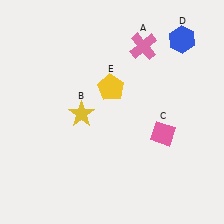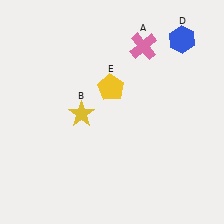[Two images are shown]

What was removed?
The pink diamond (C) was removed in Image 2.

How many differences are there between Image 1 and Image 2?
There is 1 difference between the two images.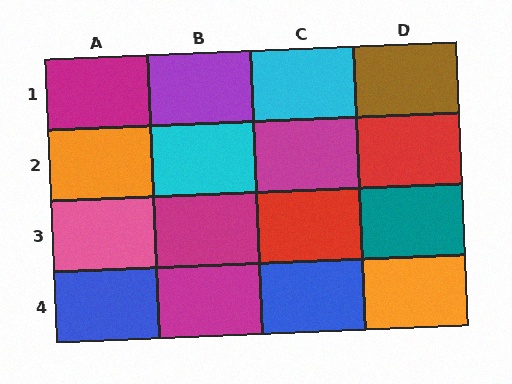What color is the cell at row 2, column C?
Magenta.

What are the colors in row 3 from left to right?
Pink, magenta, red, teal.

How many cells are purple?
1 cell is purple.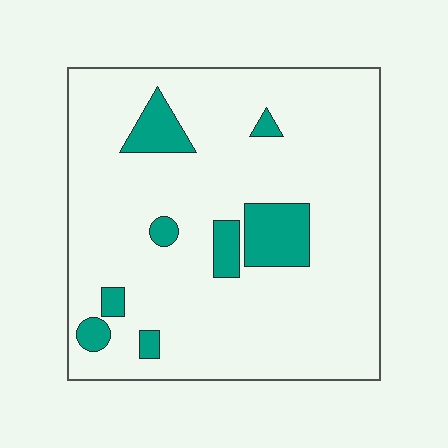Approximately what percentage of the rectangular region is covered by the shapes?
Approximately 10%.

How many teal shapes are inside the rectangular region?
8.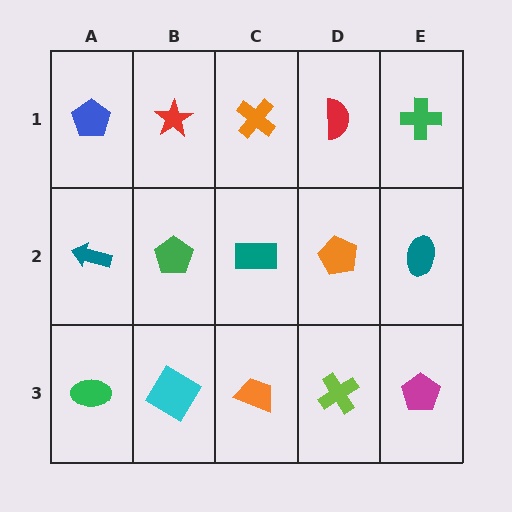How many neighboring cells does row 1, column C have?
3.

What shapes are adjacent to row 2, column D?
A red semicircle (row 1, column D), a lime cross (row 3, column D), a teal rectangle (row 2, column C), a teal ellipse (row 2, column E).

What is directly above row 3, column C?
A teal rectangle.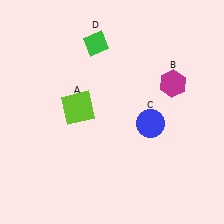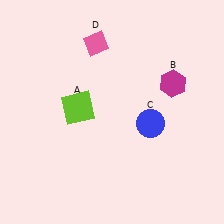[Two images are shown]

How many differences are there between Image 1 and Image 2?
There is 1 difference between the two images.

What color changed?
The diamond (D) changed from green in Image 1 to pink in Image 2.